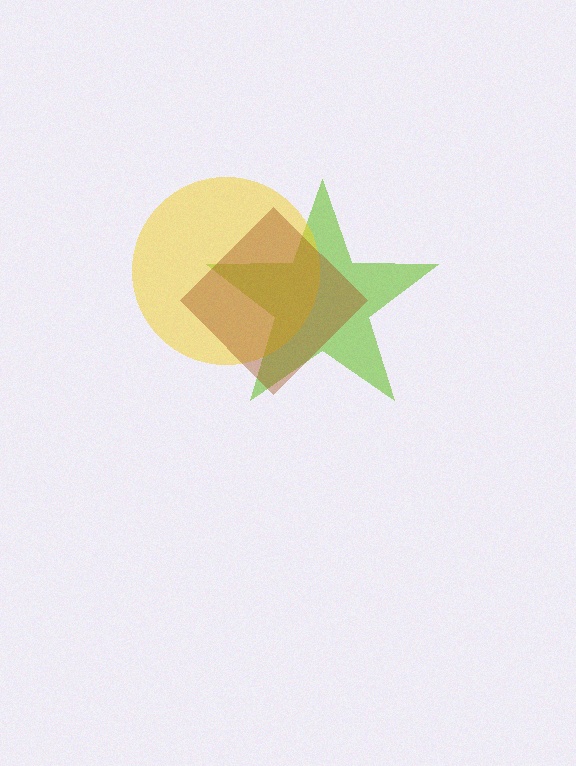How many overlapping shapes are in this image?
There are 3 overlapping shapes in the image.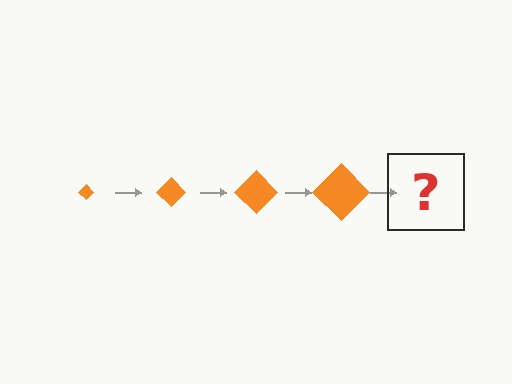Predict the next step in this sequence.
The next step is an orange diamond, larger than the previous one.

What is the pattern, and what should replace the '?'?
The pattern is that the diamond gets progressively larger each step. The '?' should be an orange diamond, larger than the previous one.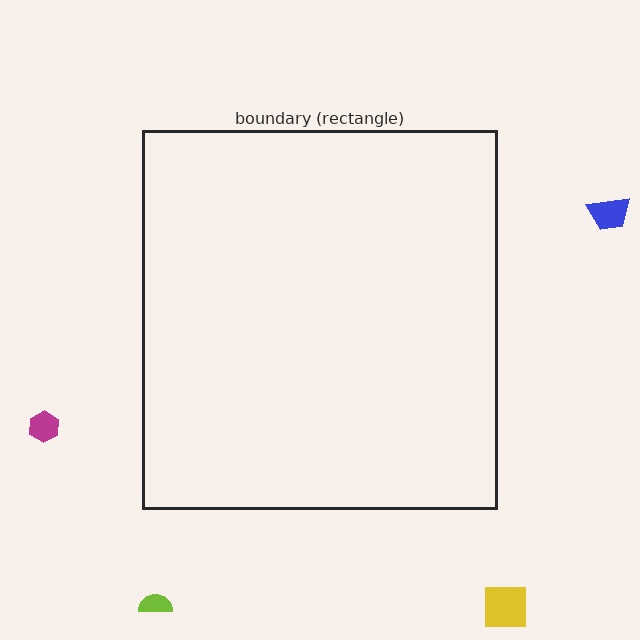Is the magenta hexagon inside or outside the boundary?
Outside.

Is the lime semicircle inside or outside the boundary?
Outside.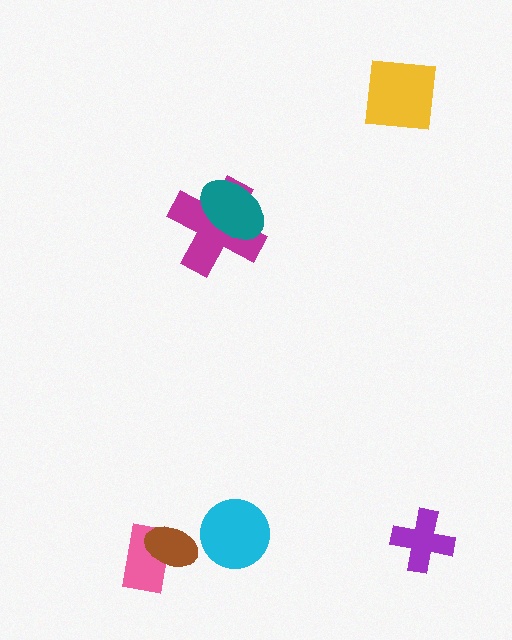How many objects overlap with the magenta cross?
1 object overlaps with the magenta cross.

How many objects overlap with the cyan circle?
0 objects overlap with the cyan circle.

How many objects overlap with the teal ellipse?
1 object overlaps with the teal ellipse.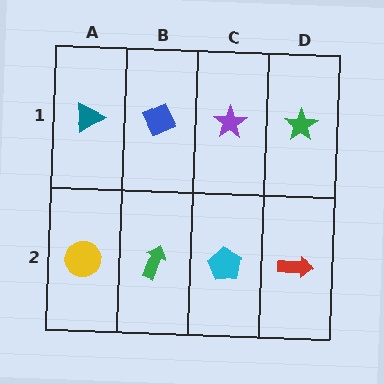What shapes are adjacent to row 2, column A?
A teal triangle (row 1, column A), a green arrow (row 2, column B).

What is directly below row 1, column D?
A red arrow.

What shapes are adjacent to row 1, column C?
A cyan pentagon (row 2, column C), a blue diamond (row 1, column B), a green star (row 1, column D).